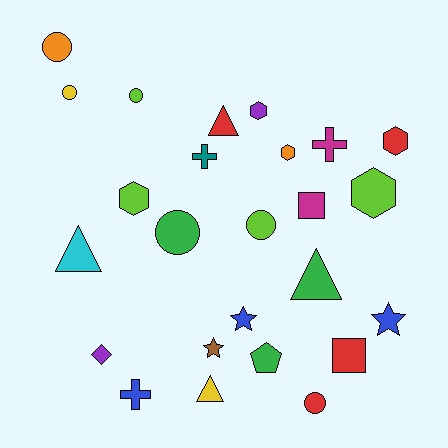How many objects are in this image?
There are 25 objects.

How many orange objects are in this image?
There are 2 orange objects.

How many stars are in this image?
There are 3 stars.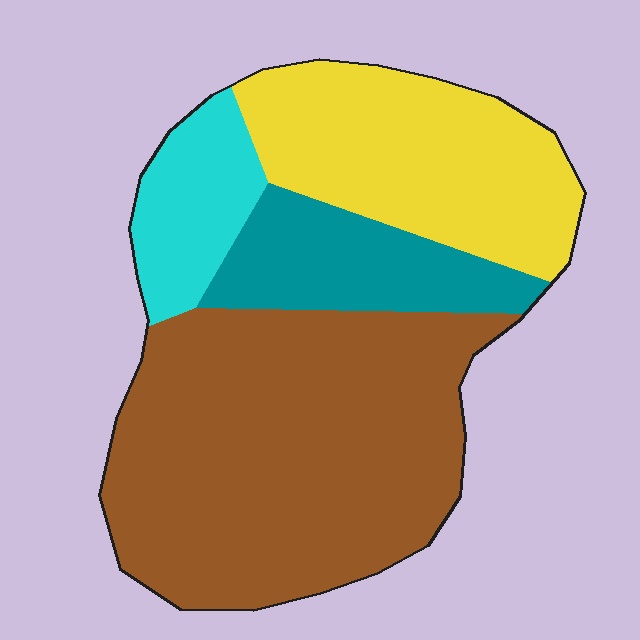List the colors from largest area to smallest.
From largest to smallest: brown, yellow, teal, cyan.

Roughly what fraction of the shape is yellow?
Yellow covers around 25% of the shape.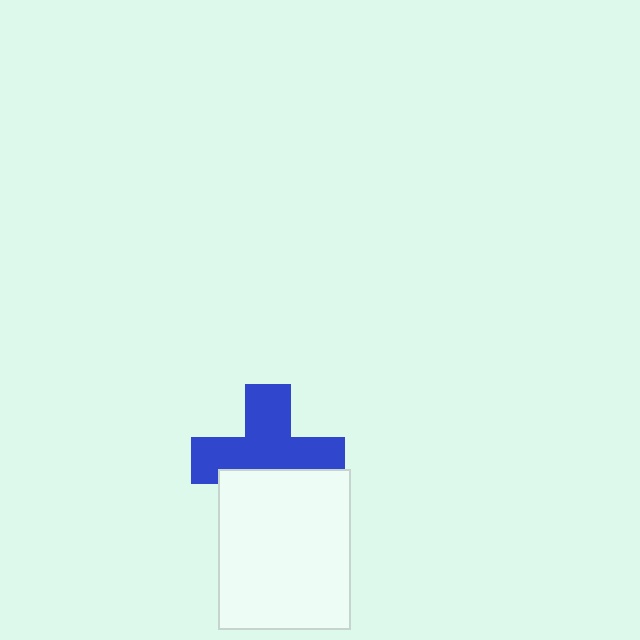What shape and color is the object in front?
The object in front is a white rectangle.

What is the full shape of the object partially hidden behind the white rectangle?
The partially hidden object is a blue cross.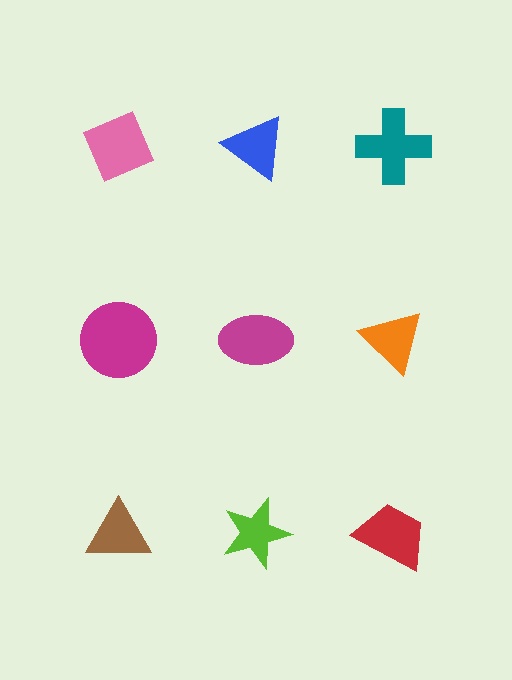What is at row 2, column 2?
A magenta ellipse.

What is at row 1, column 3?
A teal cross.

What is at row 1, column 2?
A blue triangle.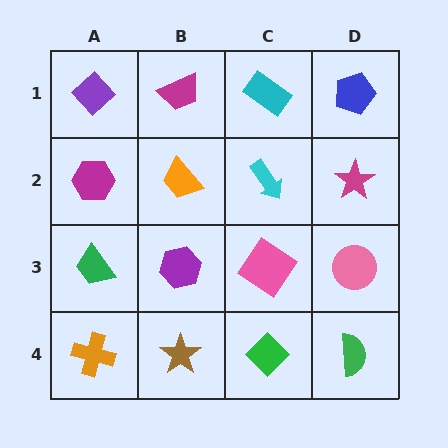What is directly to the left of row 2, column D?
A cyan arrow.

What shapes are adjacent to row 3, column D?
A magenta star (row 2, column D), a green semicircle (row 4, column D), a pink diamond (row 3, column C).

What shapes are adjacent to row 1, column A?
A magenta hexagon (row 2, column A), a magenta trapezoid (row 1, column B).